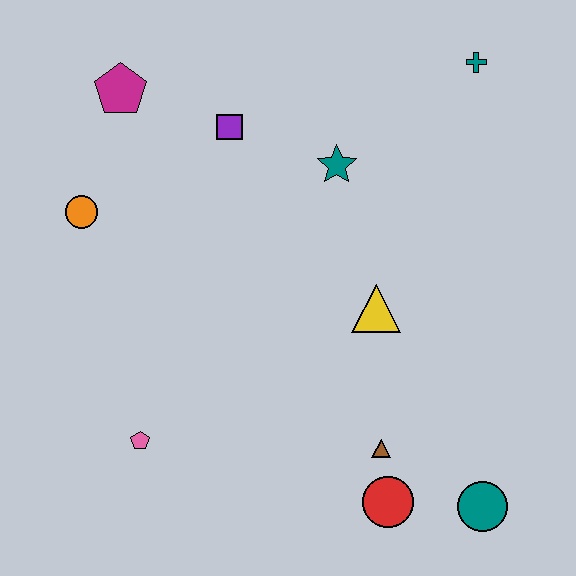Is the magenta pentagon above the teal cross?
No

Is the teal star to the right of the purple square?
Yes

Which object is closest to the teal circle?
The red circle is closest to the teal circle.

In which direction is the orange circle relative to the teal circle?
The orange circle is to the left of the teal circle.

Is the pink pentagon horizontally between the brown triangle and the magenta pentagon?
Yes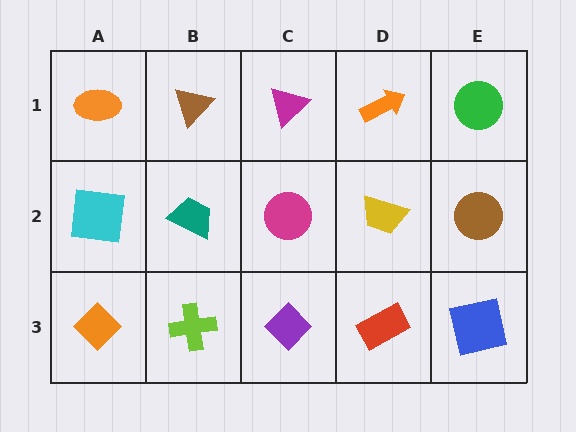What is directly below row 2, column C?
A purple diamond.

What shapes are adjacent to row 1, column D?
A yellow trapezoid (row 2, column D), a magenta triangle (row 1, column C), a green circle (row 1, column E).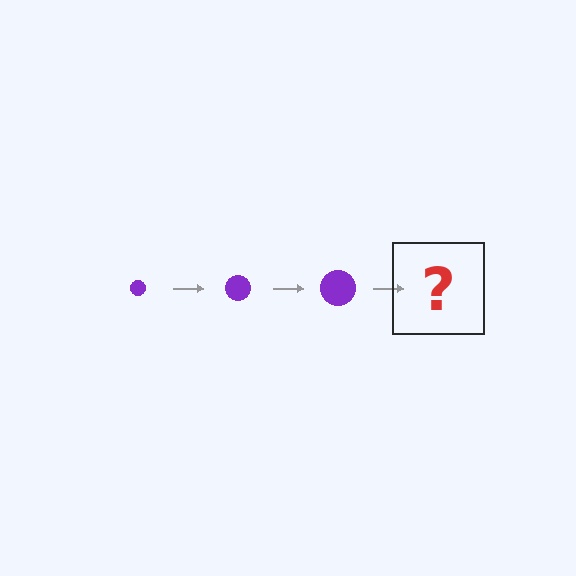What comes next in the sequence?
The next element should be a purple circle, larger than the previous one.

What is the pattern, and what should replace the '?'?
The pattern is that the circle gets progressively larger each step. The '?' should be a purple circle, larger than the previous one.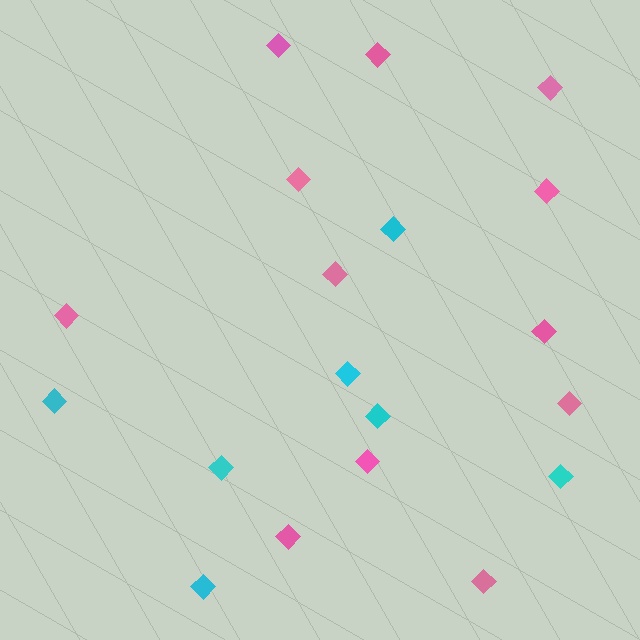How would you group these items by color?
There are 2 groups: one group of pink diamonds (12) and one group of cyan diamonds (7).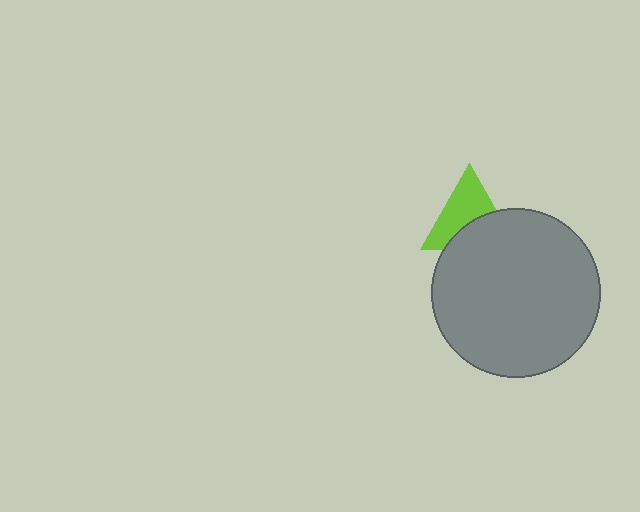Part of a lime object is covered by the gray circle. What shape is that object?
It is a triangle.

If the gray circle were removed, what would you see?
You would see the complete lime triangle.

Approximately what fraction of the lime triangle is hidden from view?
Roughly 41% of the lime triangle is hidden behind the gray circle.